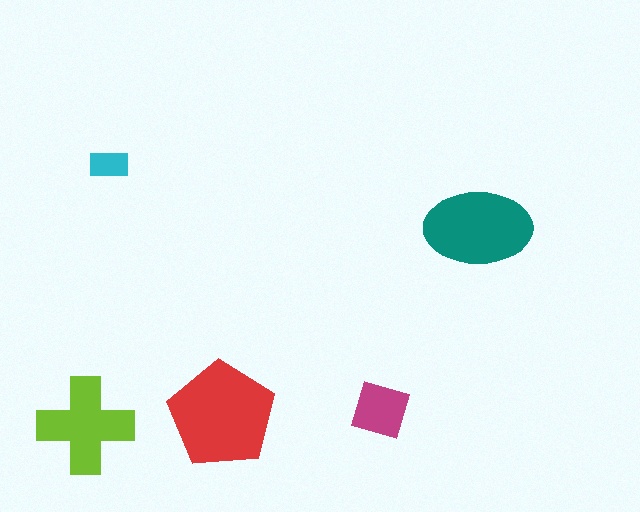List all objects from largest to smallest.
The red pentagon, the teal ellipse, the lime cross, the magenta square, the cyan rectangle.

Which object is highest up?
The cyan rectangle is topmost.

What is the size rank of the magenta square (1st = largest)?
4th.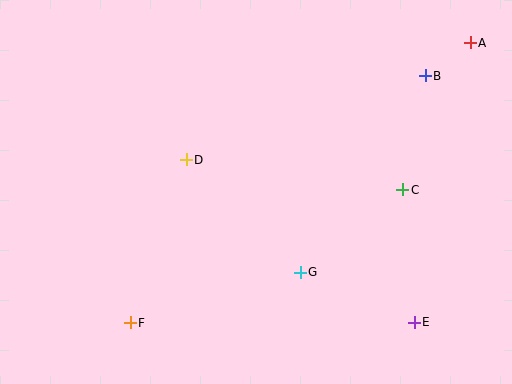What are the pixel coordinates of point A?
Point A is at (470, 43).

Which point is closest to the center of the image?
Point D at (186, 160) is closest to the center.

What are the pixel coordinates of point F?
Point F is at (130, 323).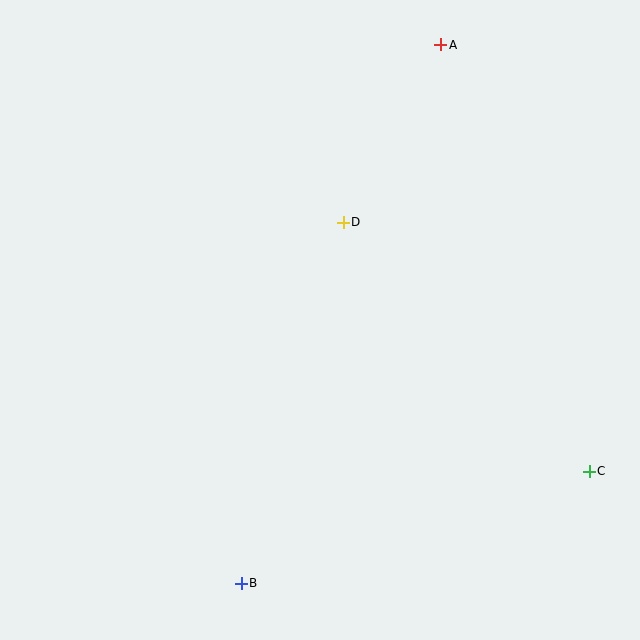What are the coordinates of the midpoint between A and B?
The midpoint between A and B is at (341, 314).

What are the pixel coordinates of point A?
Point A is at (441, 45).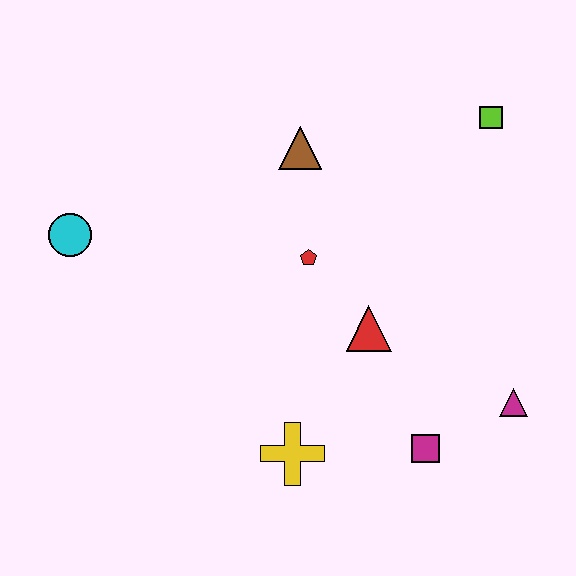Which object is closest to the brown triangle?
The red pentagon is closest to the brown triangle.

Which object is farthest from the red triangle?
The cyan circle is farthest from the red triangle.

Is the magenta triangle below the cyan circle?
Yes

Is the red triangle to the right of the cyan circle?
Yes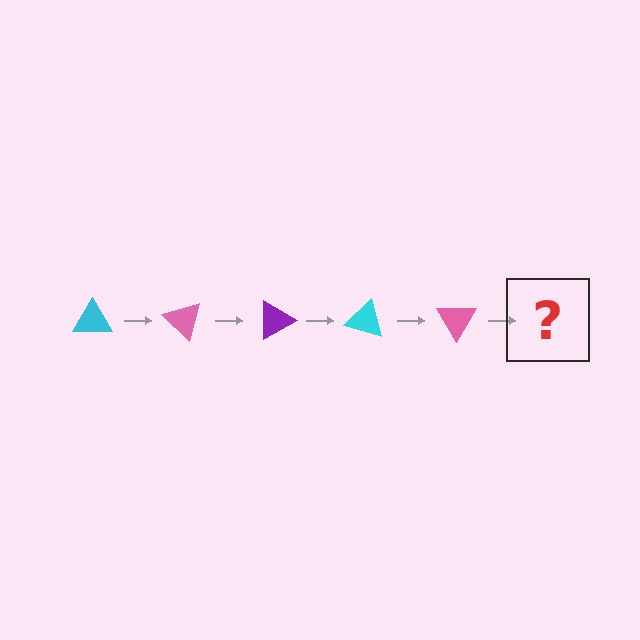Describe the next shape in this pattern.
It should be a purple triangle, rotated 225 degrees from the start.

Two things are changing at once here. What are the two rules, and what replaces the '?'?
The two rules are that it rotates 45 degrees each step and the color cycles through cyan, pink, and purple. The '?' should be a purple triangle, rotated 225 degrees from the start.